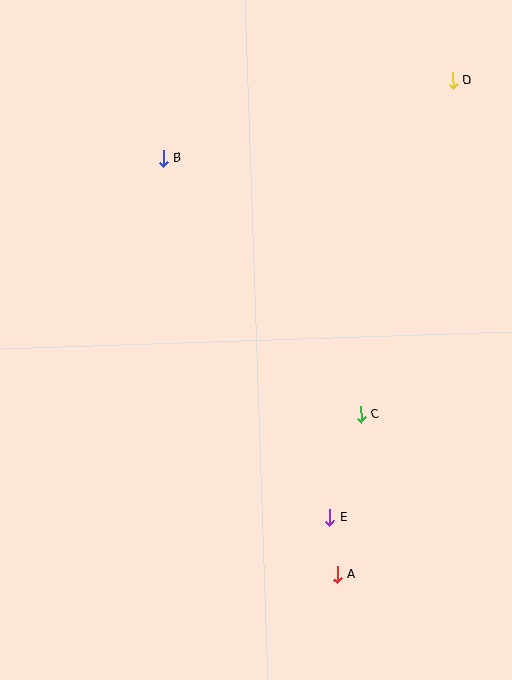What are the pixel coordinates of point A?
Point A is at (337, 574).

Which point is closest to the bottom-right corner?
Point A is closest to the bottom-right corner.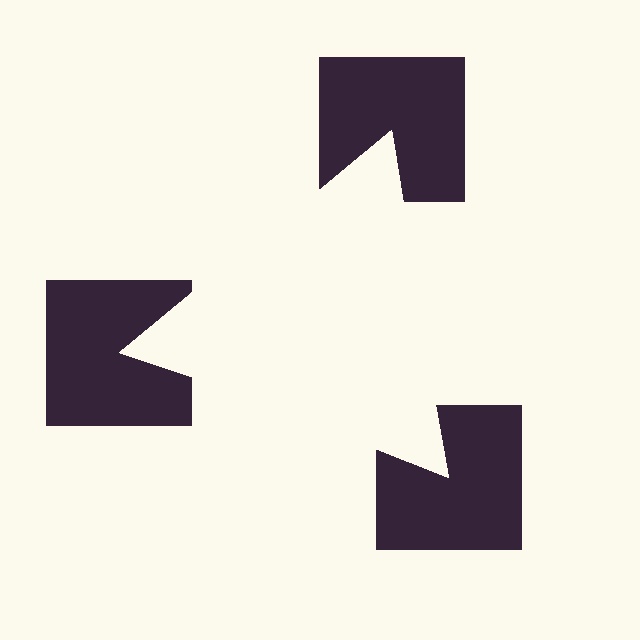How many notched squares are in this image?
There are 3 — one at each vertex of the illusory triangle.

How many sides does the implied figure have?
3 sides.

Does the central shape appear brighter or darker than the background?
It typically appears slightly brighter than the background, even though no actual brightness change is drawn.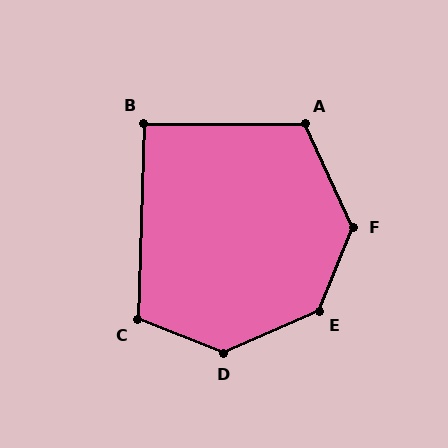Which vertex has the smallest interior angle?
B, at approximately 92 degrees.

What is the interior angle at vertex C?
Approximately 109 degrees (obtuse).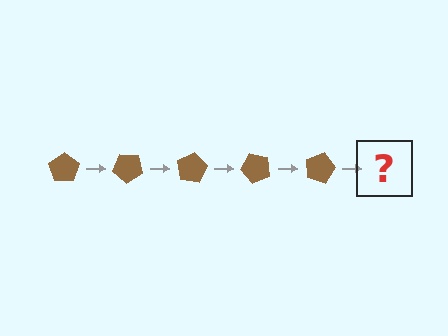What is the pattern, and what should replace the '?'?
The pattern is that the pentagon rotates 40 degrees each step. The '?' should be a brown pentagon rotated 200 degrees.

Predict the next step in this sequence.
The next step is a brown pentagon rotated 200 degrees.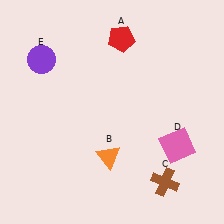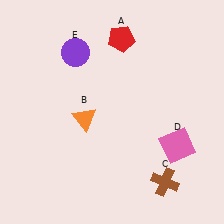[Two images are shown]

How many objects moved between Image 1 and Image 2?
2 objects moved between the two images.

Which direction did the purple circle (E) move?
The purple circle (E) moved right.